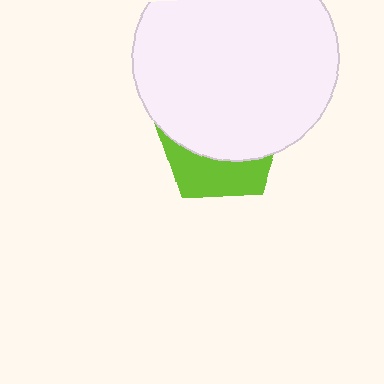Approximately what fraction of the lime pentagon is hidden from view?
Roughly 65% of the lime pentagon is hidden behind the white circle.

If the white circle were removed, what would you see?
You would see the complete lime pentagon.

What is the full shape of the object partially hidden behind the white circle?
The partially hidden object is a lime pentagon.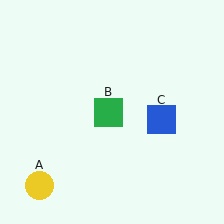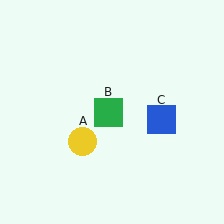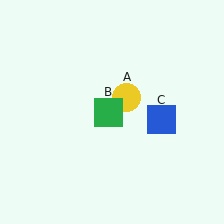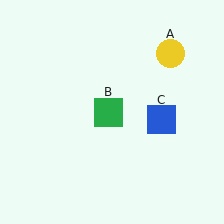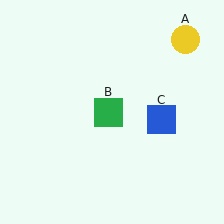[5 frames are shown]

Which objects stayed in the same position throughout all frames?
Green square (object B) and blue square (object C) remained stationary.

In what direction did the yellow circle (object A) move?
The yellow circle (object A) moved up and to the right.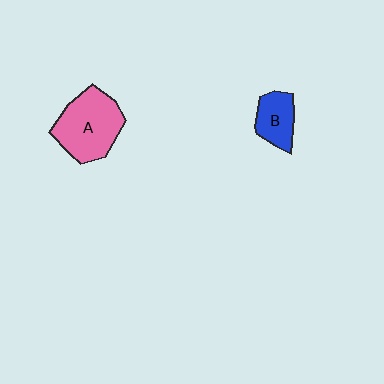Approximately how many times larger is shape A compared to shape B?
Approximately 2.0 times.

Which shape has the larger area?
Shape A (pink).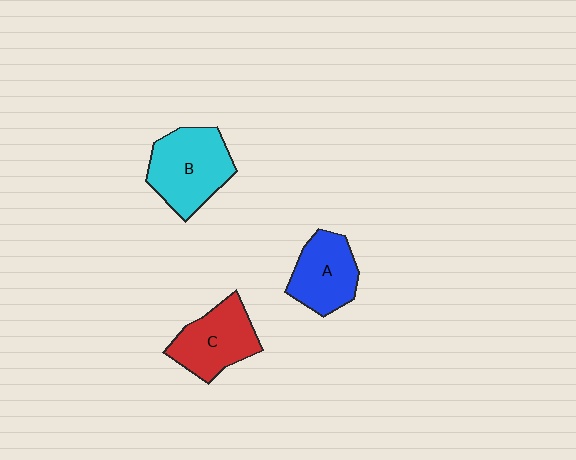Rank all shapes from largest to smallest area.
From largest to smallest: B (cyan), C (red), A (blue).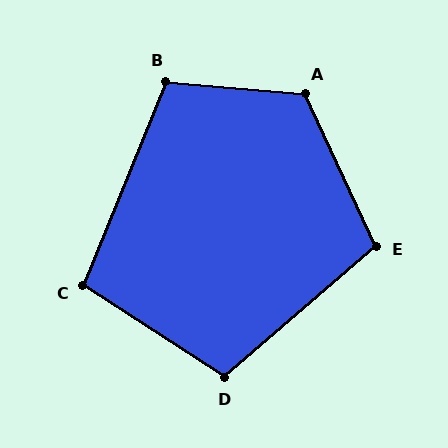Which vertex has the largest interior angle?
A, at approximately 120 degrees.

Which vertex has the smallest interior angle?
C, at approximately 101 degrees.